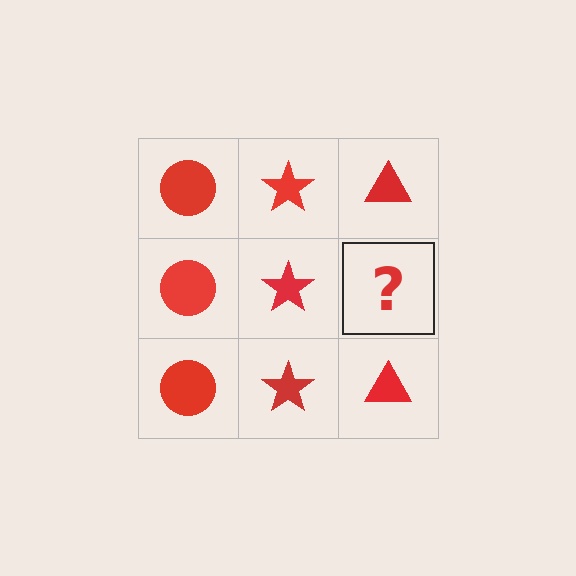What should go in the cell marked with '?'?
The missing cell should contain a red triangle.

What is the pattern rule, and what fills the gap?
The rule is that each column has a consistent shape. The gap should be filled with a red triangle.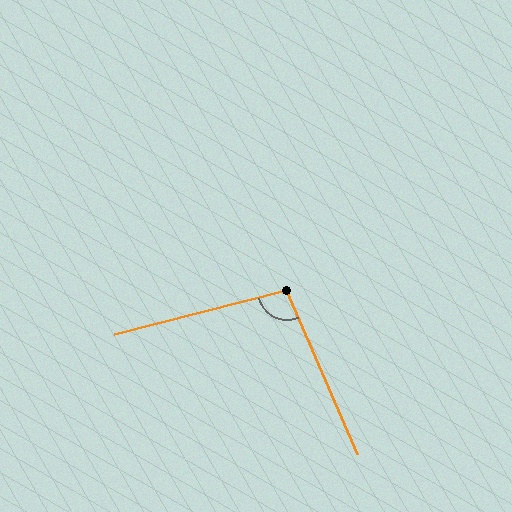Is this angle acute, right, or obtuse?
It is obtuse.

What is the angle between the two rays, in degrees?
Approximately 99 degrees.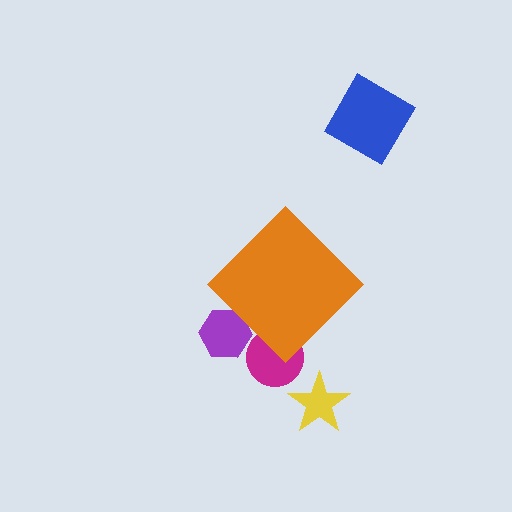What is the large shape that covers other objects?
An orange diamond.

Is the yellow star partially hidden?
No, the yellow star is fully visible.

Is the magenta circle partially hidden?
Yes, the magenta circle is partially hidden behind the orange diamond.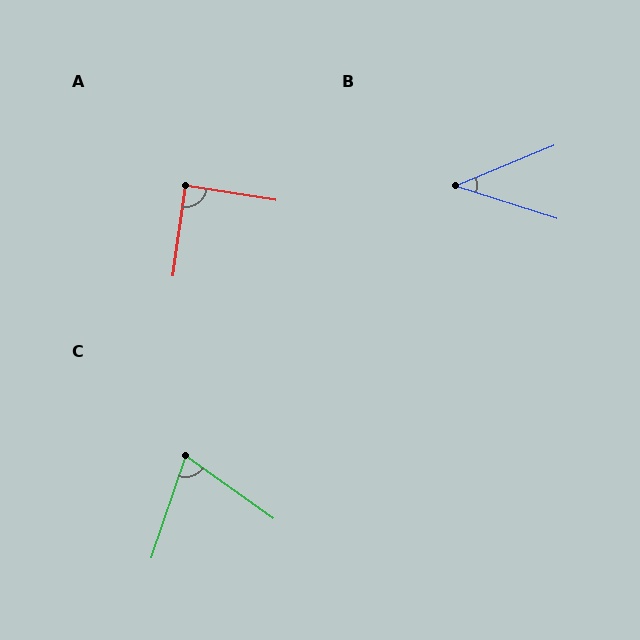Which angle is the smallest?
B, at approximately 40 degrees.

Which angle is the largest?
A, at approximately 89 degrees.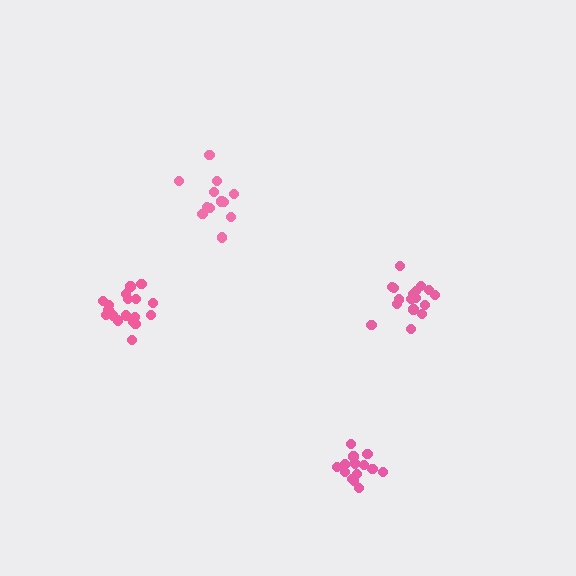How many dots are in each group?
Group 1: 13 dots, Group 2: 15 dots, Group 3: 17 dots, Group 4: 18 dots (63 total).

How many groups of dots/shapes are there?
There are 4 groups.